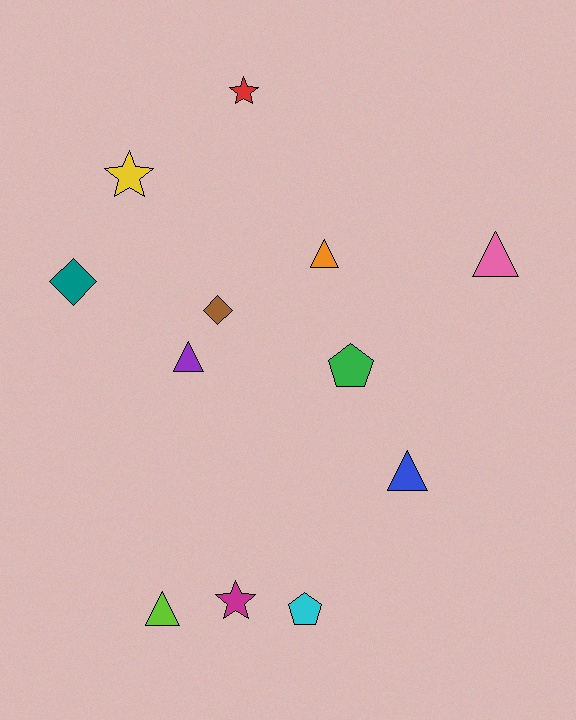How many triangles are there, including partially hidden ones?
There are 5 triangles.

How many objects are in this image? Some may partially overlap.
There are 12 objects.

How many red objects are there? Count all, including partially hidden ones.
There is 1 red object.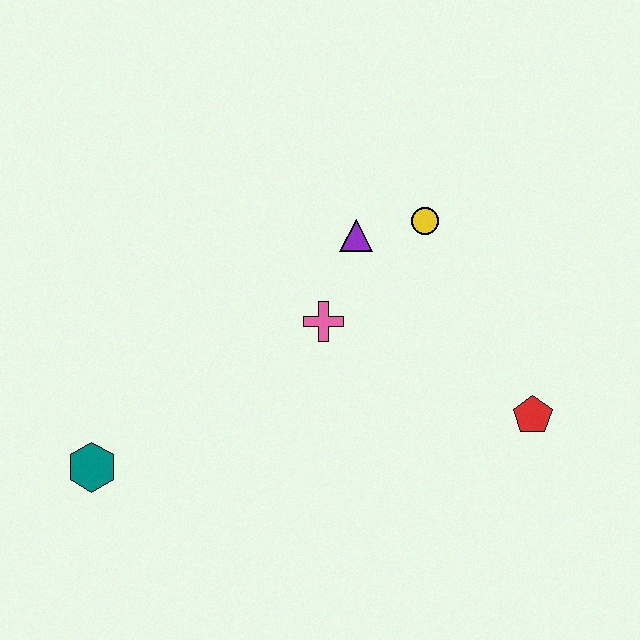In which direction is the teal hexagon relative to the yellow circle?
The teal hexagon is to the left of the yellow circle.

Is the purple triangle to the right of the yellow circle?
No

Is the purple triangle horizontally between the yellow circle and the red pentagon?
No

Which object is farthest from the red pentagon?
The teal hexagon is farthest from the red pentagon.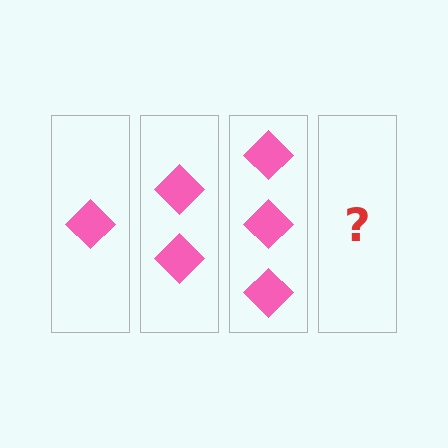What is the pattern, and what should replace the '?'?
The pattern is that each step adds one more diamond. The '?' should be 4 diamonds.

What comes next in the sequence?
The next element should be 4 diamonds.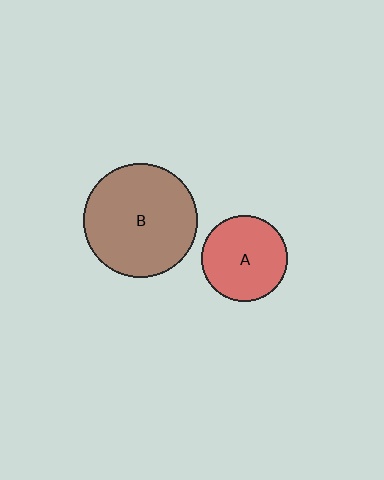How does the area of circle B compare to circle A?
Approximately 1.8 times.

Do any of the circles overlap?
No, none of the circles overlap.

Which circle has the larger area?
Circle B (brown).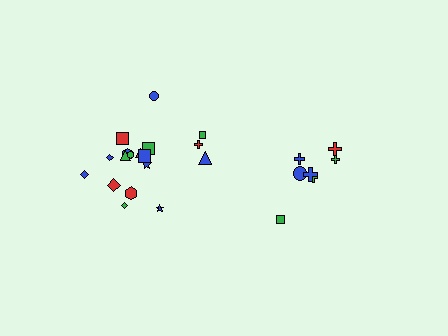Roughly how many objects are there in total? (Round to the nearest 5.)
Roughly 25 objects in total.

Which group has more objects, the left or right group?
The left group.